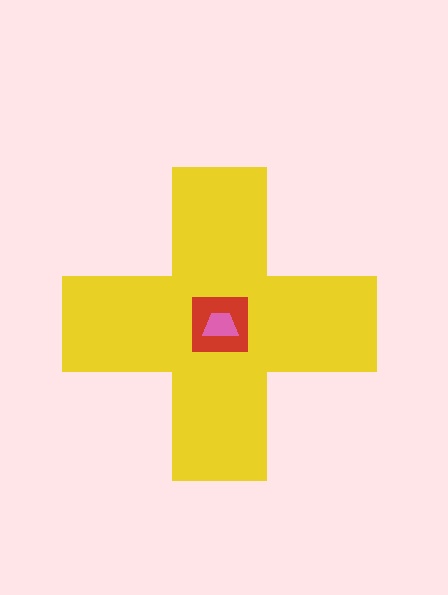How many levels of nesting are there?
3.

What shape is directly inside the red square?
The pink trapezoid.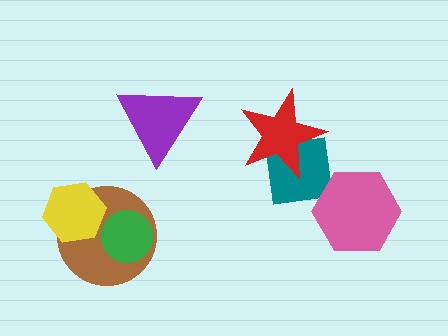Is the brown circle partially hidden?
Yes, it is partially covered by another shape.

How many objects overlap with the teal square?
1 object overlaps with the teal square.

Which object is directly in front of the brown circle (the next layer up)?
The yellow hexagon is directly in front of the brown circle.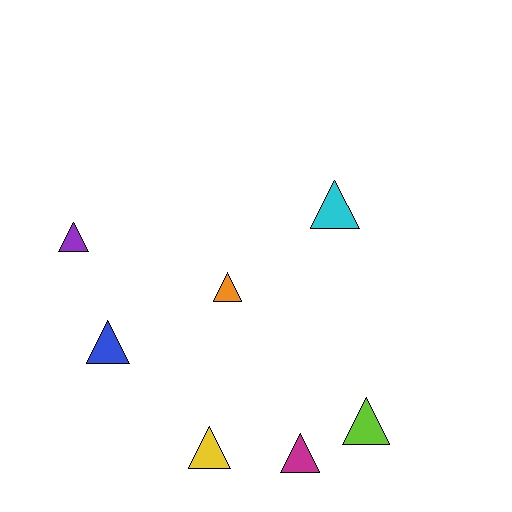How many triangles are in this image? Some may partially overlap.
There are 7 triangles.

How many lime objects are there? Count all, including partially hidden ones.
There is 1 lime object.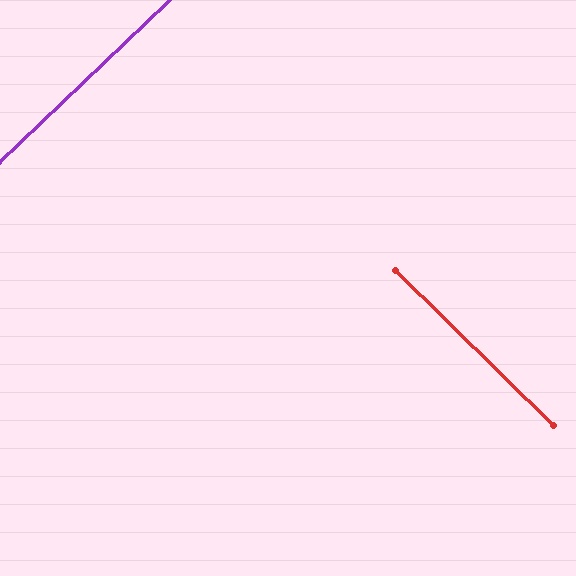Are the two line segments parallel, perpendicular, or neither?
Perpendicular — they meet at approximately 88°.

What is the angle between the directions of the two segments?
Approximately 88 degrees.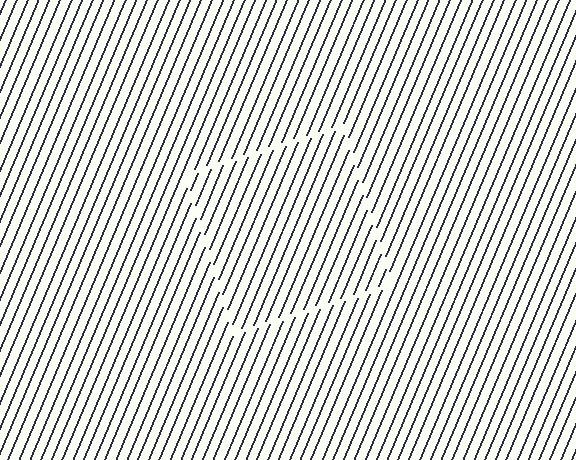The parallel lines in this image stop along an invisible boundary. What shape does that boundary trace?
An illusory square. The interior of the shape contains the same grating, shifted by half a period — the contour is defined by the phase discontinuity where line-ends from the inner and outer gratings abut.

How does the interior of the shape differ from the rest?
The interior of the shape contains the same grating, shifted by half a period — the contour is defined by the phase discontinuity where line-ends from the inner and outer gratings abut.